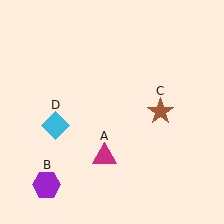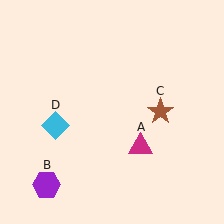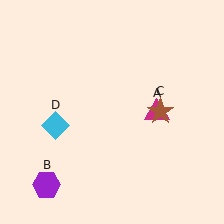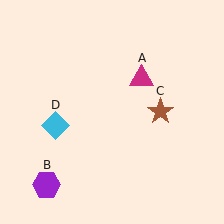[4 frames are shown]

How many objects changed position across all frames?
1 object changed position: magenta triangle (object A).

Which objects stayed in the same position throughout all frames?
Purple hexagon (object B) and brown star (object C) and cyan diamond (object D) remained stationary.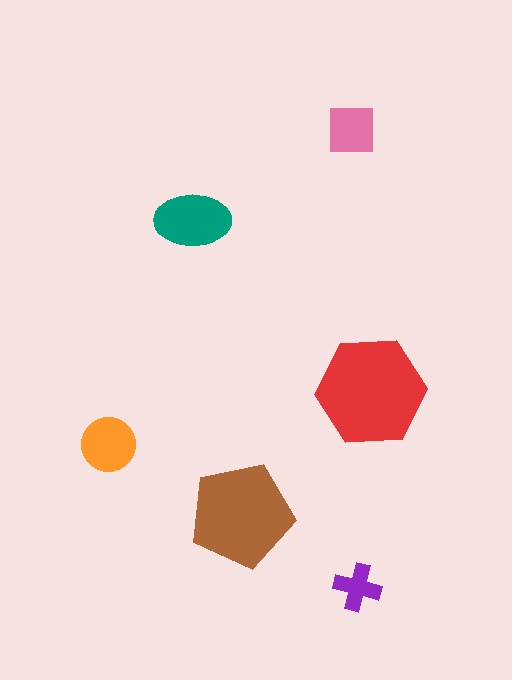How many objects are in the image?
There are 6 objects in the image.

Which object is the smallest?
The purple cross.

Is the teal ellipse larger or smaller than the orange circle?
Larger.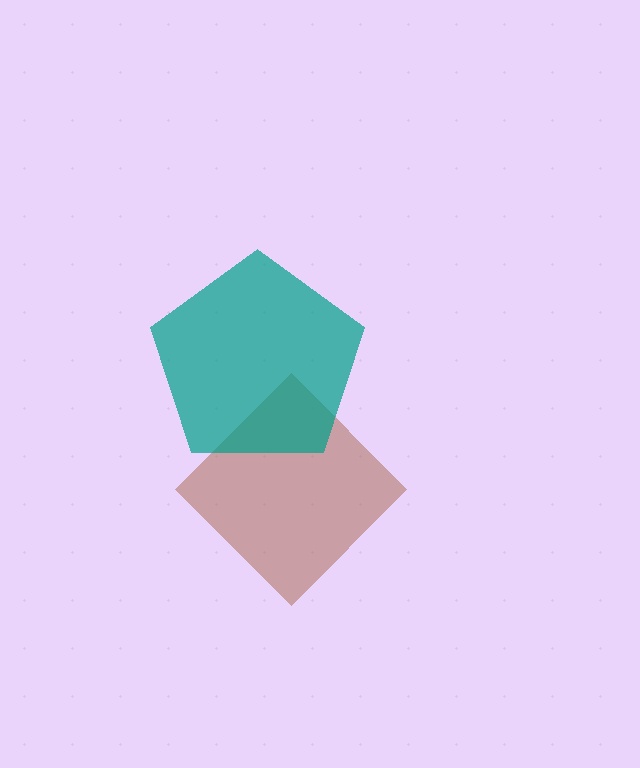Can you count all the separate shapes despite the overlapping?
Yes, there are 2 separate shapes.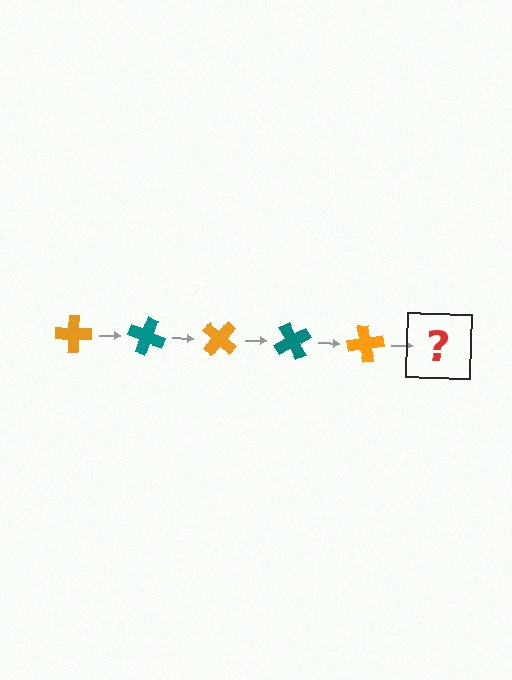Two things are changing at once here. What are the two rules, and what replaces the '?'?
The two rules are that it rotates 20 degrees each step and the color cycles through orange and teal. The '?' should be a teal cross, rotated 100 degrees from the start.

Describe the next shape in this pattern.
It should be a teal cross, rotated 100 degrees from the start.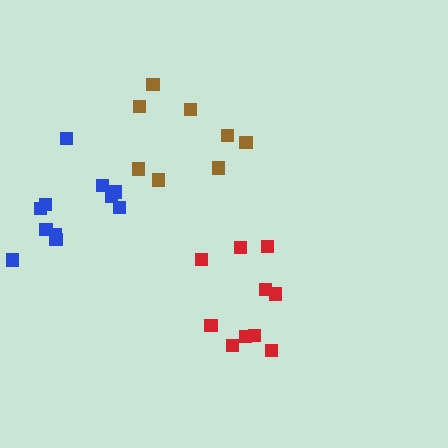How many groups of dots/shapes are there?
There are 3 groups.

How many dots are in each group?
Group 1: 11 dots, Group 2: 10 dots, Group 3: 8 dots (29 total).